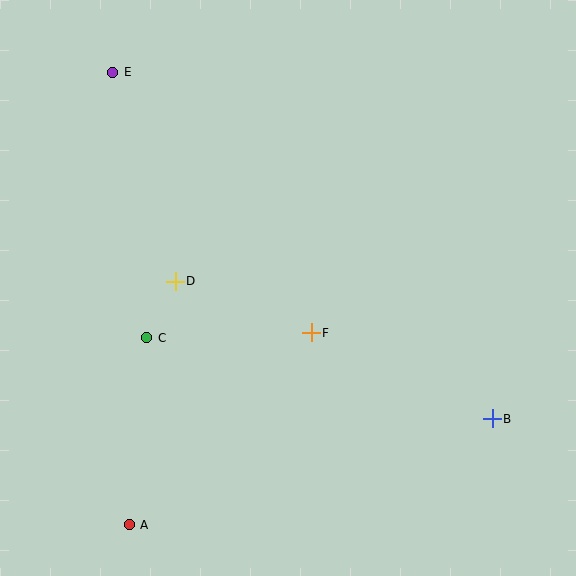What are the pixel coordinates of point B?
Point B is at (492, 419).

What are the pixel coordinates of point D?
Point D is at (175, 281).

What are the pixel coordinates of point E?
Point E is at (113, 72).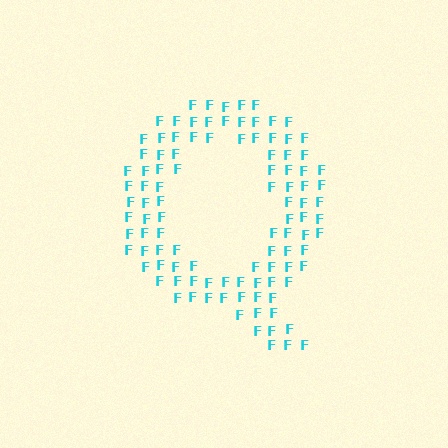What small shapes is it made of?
It is made of small letter F's.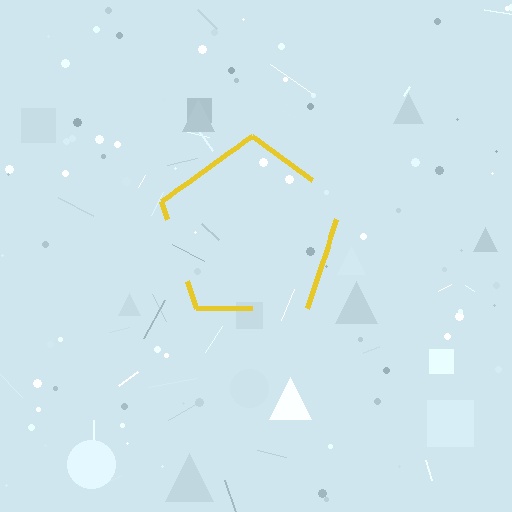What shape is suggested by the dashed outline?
The dashed outline suggests a pentagon.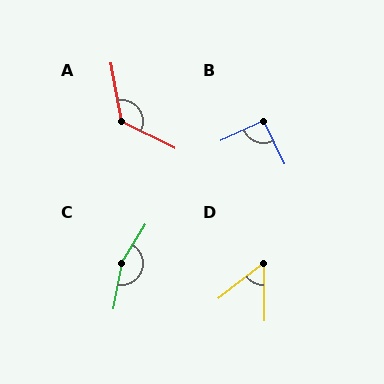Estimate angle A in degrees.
Approximately 126 degrees.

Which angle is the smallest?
D, at approximately 53 degrees.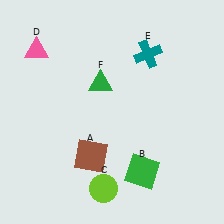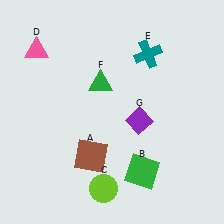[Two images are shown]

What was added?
A purple diamond (G) was added in Image 2.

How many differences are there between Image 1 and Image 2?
There is 1 difference between the two images.